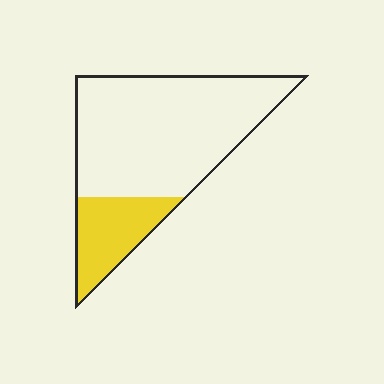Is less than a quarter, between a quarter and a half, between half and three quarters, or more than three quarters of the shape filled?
Less than a quarter.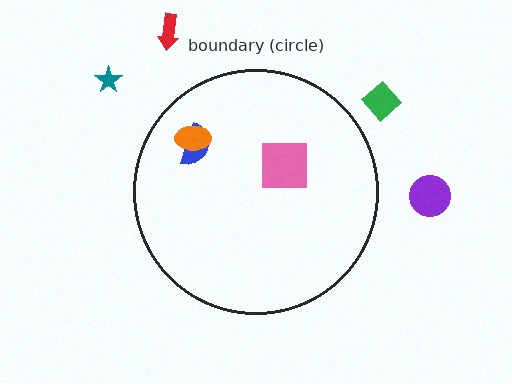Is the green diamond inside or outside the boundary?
Outside.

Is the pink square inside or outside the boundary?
Inside.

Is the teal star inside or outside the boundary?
Outside.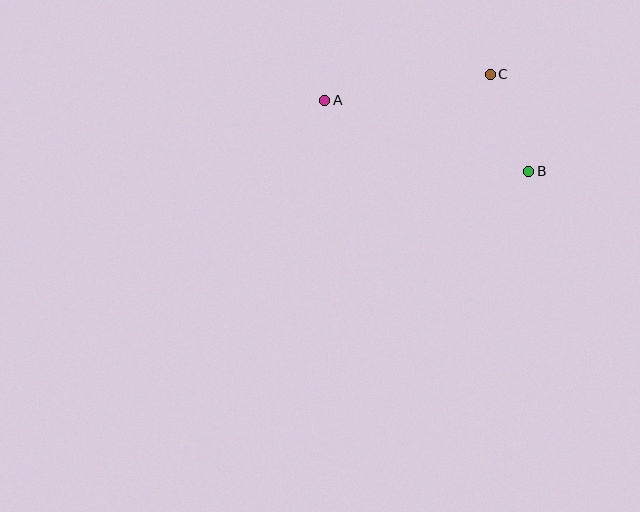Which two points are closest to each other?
Points B and C are closest to each other.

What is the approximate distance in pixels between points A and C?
The distance between A and C is approximately 168 pixels.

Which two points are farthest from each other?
Points A and B are farthest from each other.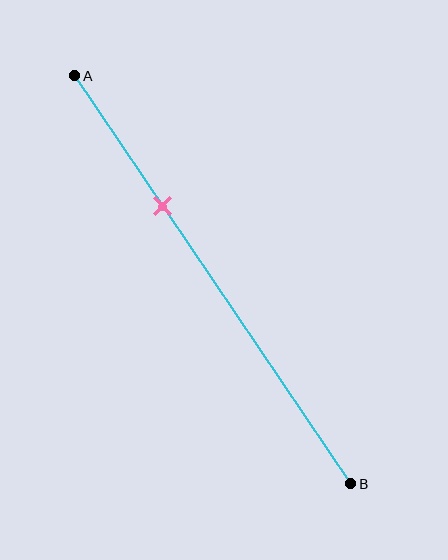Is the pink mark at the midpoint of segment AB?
No, the mark is at about 30% from A, not at the 50% midpoint.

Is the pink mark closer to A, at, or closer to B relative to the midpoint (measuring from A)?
The pink mark is closer to point A than the midpoint of segment AB.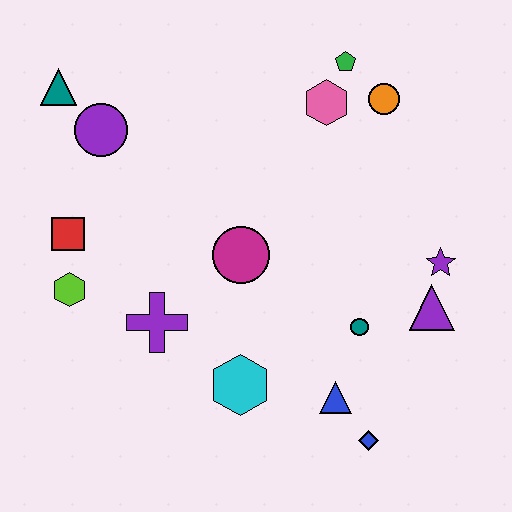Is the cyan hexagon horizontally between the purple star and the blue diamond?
No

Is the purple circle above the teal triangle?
No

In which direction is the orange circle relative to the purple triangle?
The orange circle is above the purple triangle.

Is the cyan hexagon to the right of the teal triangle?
Yes